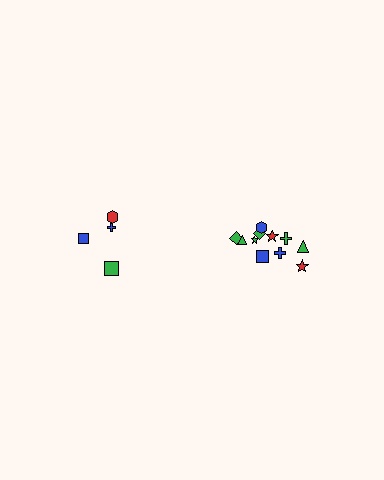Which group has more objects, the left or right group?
The right group.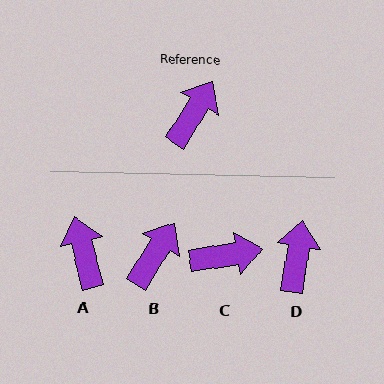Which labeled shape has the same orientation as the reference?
B.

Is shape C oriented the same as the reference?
No, it is off by about 49 degrees.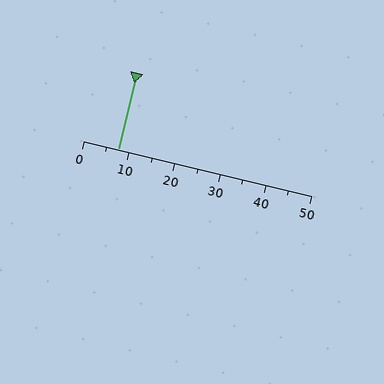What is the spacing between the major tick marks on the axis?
The major ticks are spaced 10 apart.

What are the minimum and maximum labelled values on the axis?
The axis runs from 0 to 50.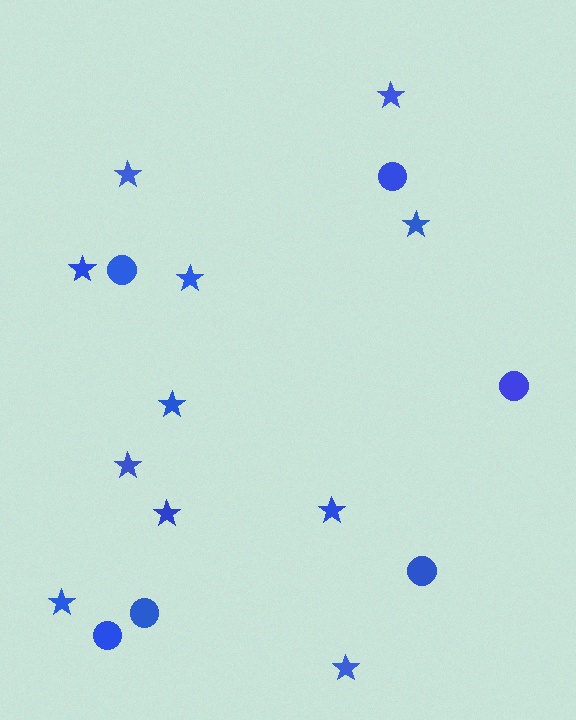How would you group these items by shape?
There are 2 groups: one group of stars (11) and one group of circles (6).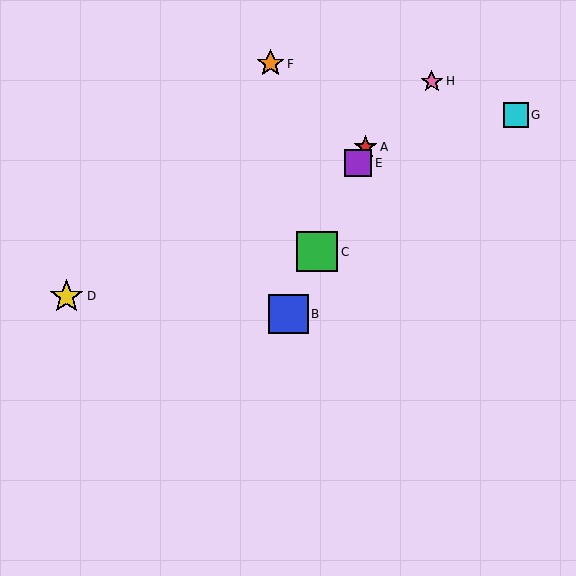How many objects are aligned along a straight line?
4 objects (A, B, C, E) are aligned along a straight line.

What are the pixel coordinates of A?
Object A is at (366, 147).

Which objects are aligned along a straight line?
Objects A, B, C, E are aligned along a straight line.